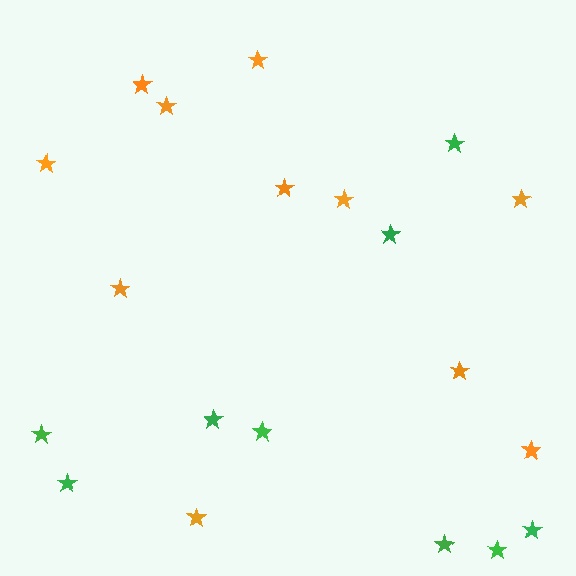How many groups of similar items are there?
There are 2 groups: one group of orange stars (11) and one group of green stars (9).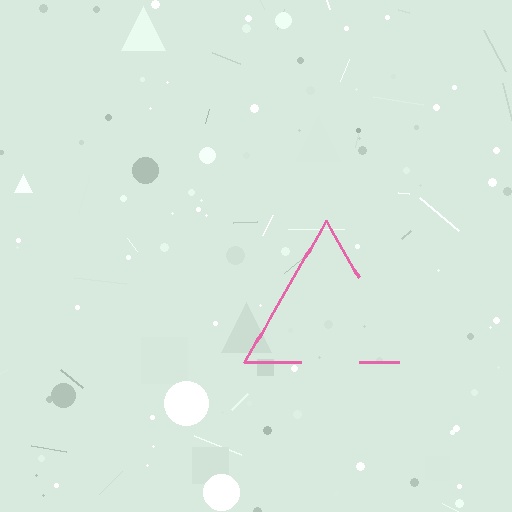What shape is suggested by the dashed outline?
The dashed outline suggests a triangle.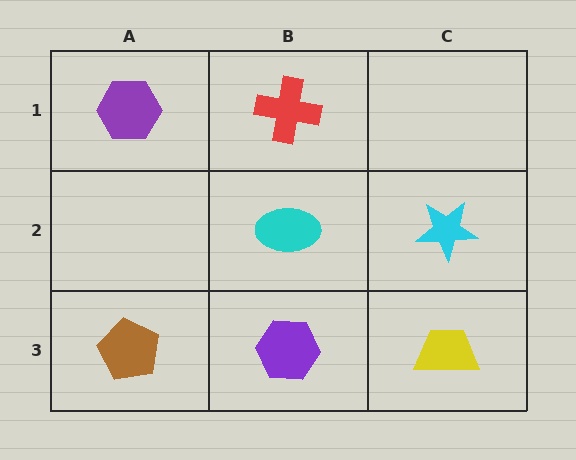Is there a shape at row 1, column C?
No, that cell is empty.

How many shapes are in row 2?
2 shapes.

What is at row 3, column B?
A purple hexagon.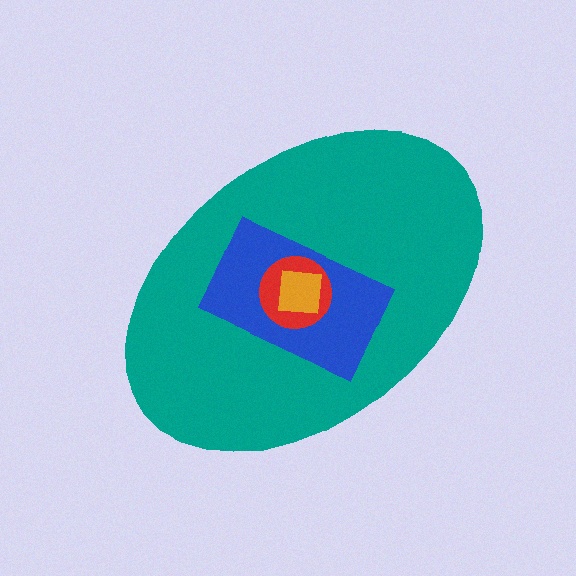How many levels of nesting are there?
4.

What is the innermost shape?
The orange square.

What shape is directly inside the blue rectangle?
The red circle.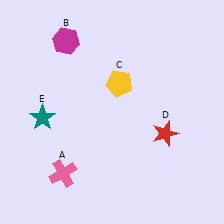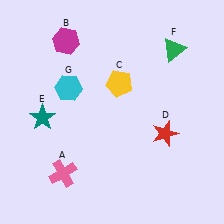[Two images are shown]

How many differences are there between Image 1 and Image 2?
There are 2 differences between the two images.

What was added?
A green triangle (F), a cyan hexagon (G) were added in Image 2.